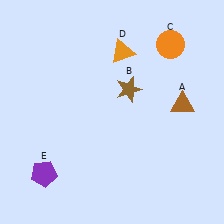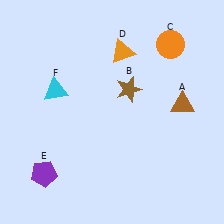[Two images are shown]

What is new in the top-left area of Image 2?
A cyan triangle (F) was added in the top-left area of Image 2.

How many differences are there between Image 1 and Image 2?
There is 1 difference between the two images.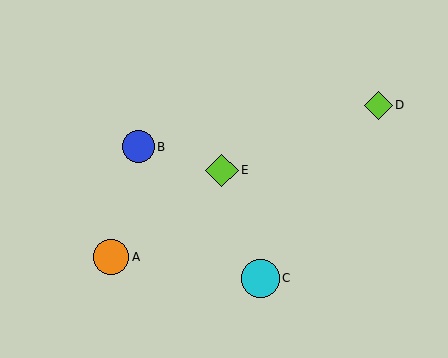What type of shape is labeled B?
Shape B is a blue circle.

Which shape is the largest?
The cyan circle (labeled C) is the largest.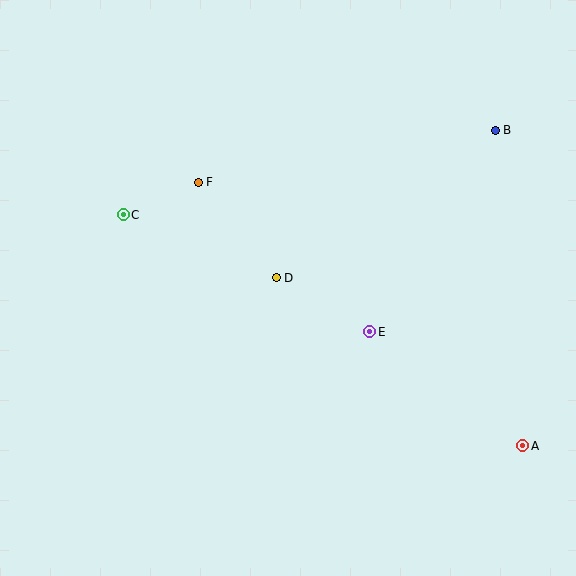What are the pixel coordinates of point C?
Point C is at (123, 215).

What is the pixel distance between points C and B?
The distance between C and B is 381 pixels.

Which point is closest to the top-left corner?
Point C is closest to the top-left corner.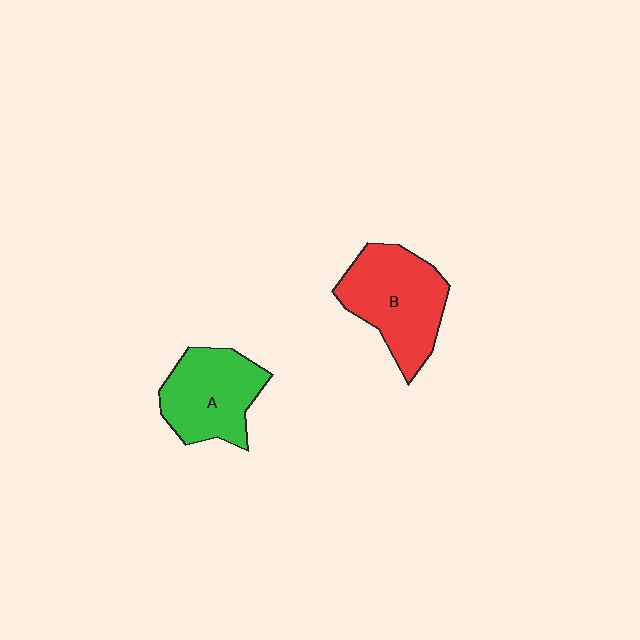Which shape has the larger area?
Shape B (red).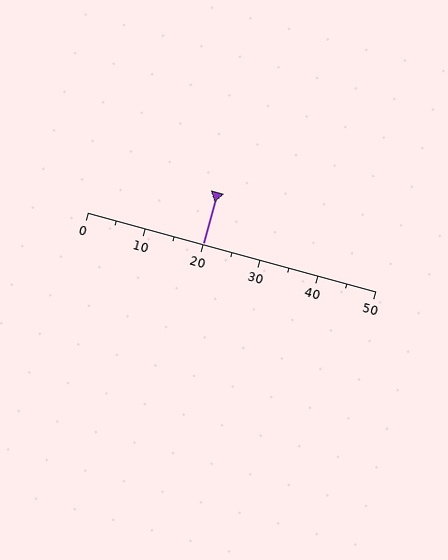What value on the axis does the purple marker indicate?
The marker indicates approximately 20.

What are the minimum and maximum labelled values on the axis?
The axis runs from 0 to 50.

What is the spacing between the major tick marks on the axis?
The major ticks are spaced 10 apart.